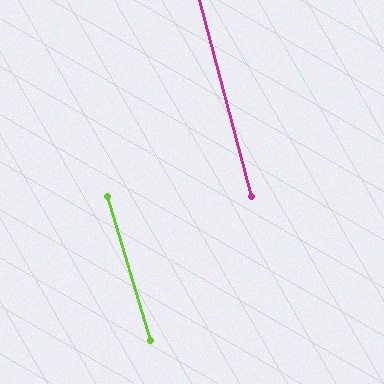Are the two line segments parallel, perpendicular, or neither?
Parallel — their directions differ by only 1.9°.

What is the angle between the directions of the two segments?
Approximately 2 degrees.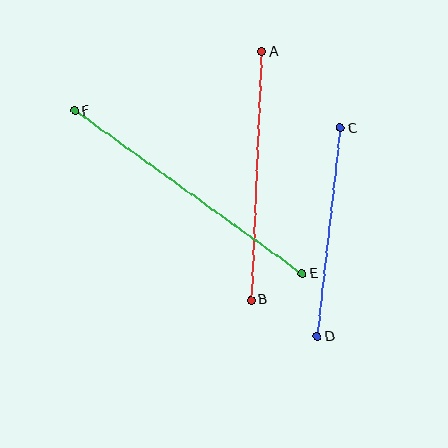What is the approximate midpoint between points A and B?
The midpoint is at approximately (256, 176) pixels.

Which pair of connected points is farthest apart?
Points E and F are farthest apart.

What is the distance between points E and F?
The distance is approximately 280 pixels.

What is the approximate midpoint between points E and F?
The midpoint is at approximately (188, 192) pixels.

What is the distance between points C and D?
The distance is approximately 209 pixels.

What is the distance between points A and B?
The distance is approximately 248 pixels.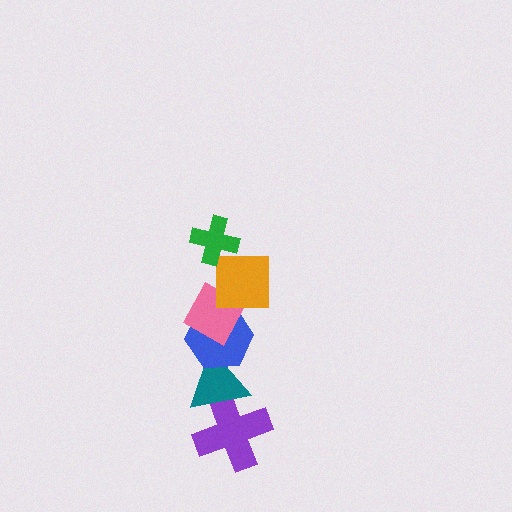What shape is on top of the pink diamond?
The orange square is on top of the pink diamond.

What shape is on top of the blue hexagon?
The pink diamond is on top of the blue hexagon.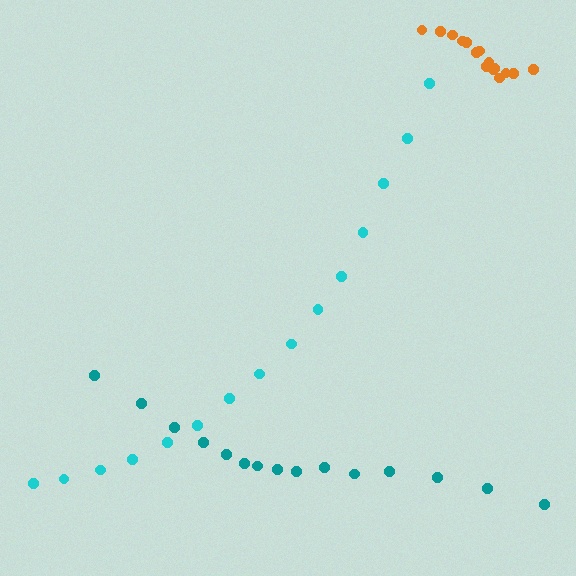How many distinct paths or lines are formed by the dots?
There are 3 distinct paths.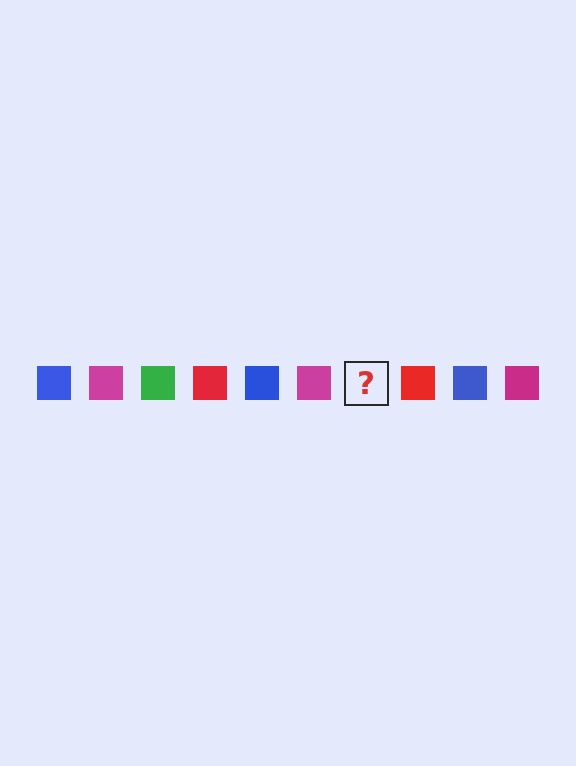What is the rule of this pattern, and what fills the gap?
The rule is that the pattern cycles through blue, magenta, green, red squares. The gap should be filled with a green square.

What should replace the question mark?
The question mark should be replaced with a green square.